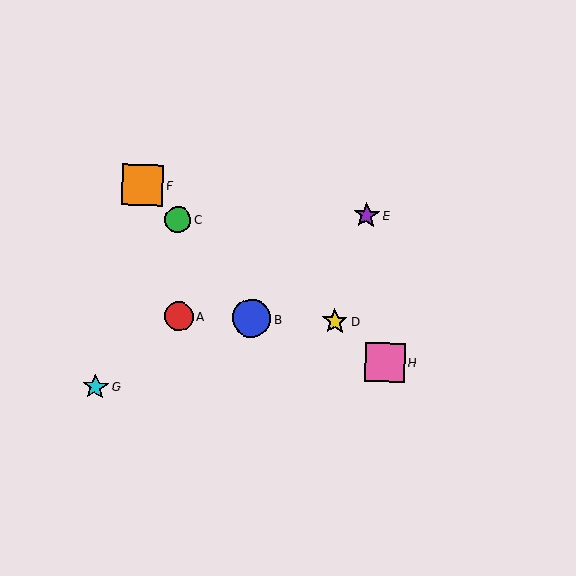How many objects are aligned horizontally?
3 objects (A, B, D) are aligned horizontally.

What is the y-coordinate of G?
Object G is at y≈387.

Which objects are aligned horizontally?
Objects A, B, D are aligned horizontally.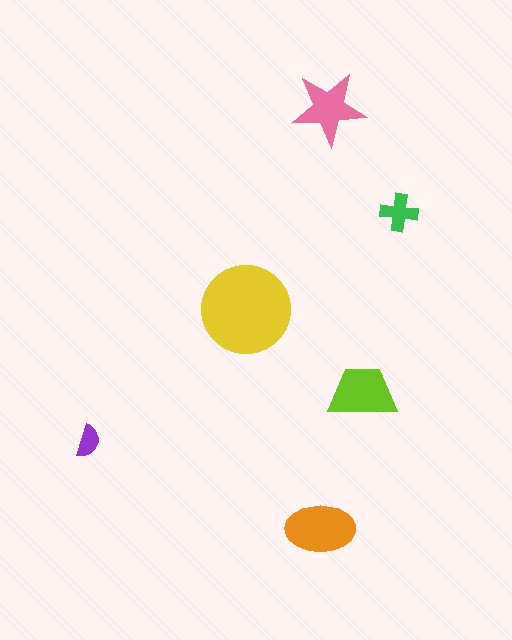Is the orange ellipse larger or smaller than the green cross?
Larger.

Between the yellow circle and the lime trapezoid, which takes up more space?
The yellow circle.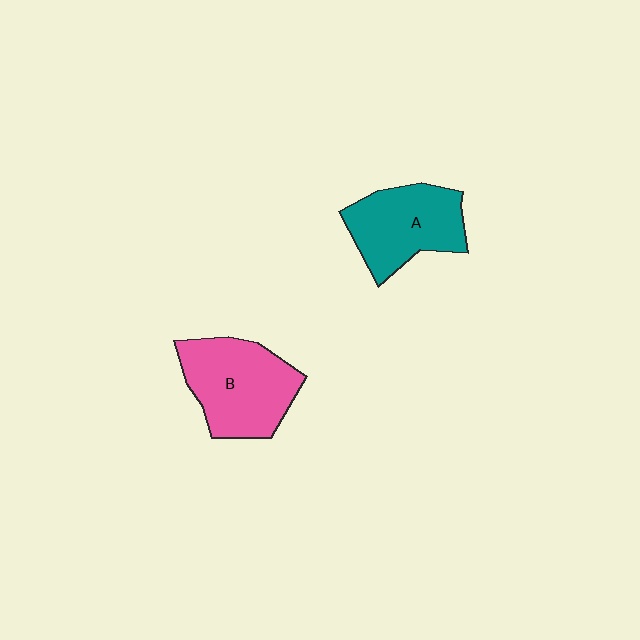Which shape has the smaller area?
Shape A (teal).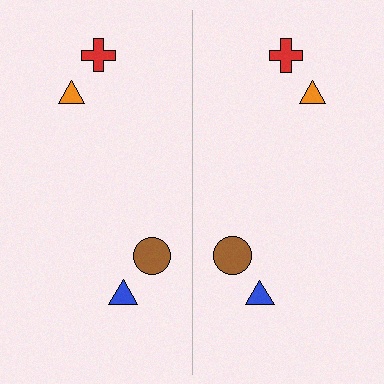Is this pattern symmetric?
Yes, this pattern has bilateral (reflection) symmetry.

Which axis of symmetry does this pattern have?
The pattern has a vertical axis of symmetry running through the center of the image.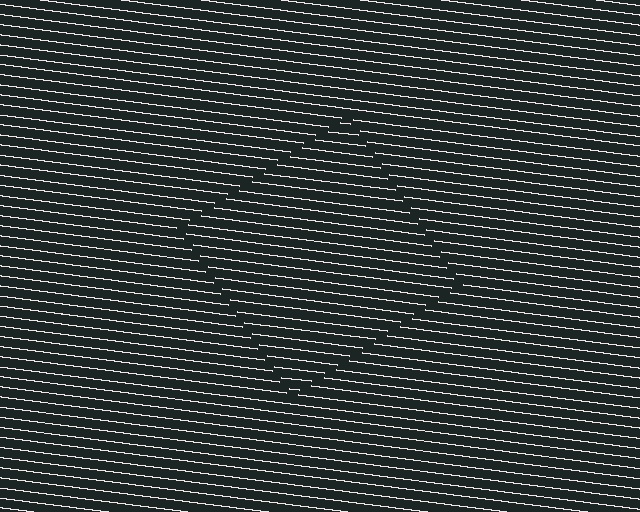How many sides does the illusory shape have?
4 sides — the line-ends trace a square.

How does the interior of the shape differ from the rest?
The interior of the shape contains the same grating, shifted by half a period — the contour is defined by the phase discontinuity where line-ends from the inner and outer gratings abut.